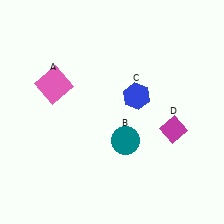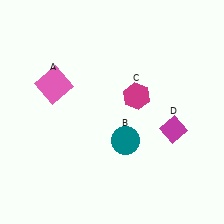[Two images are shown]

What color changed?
The hexagon (C) changed from blue in Image 1 to magenta in Image 2.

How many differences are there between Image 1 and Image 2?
There is 1 difference between the two images.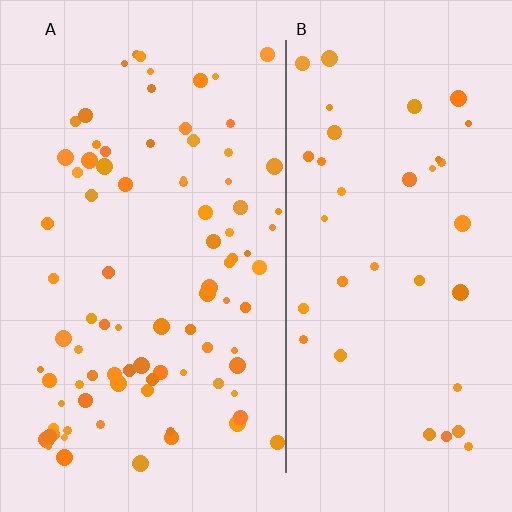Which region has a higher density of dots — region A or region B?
A (the left).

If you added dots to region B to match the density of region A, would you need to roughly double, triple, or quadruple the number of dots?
Approximately double.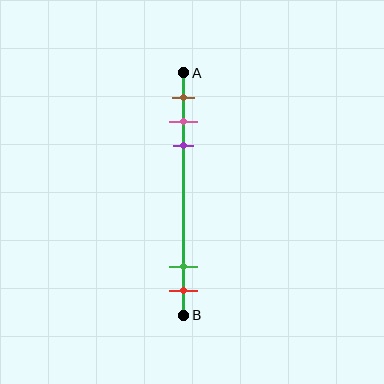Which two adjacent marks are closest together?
The pink and purple marks are the closest adjacent pair.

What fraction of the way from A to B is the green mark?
The green mark is approximately 80% (0.8) of the way from A to B.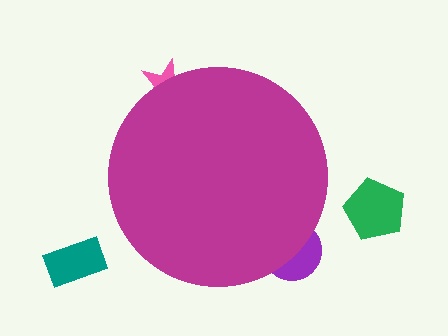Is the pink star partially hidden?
Yes, the pink star is partially hidden behind the magenta circle.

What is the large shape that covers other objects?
A magenta circle.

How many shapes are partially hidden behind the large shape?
2 shapes are partially hidden.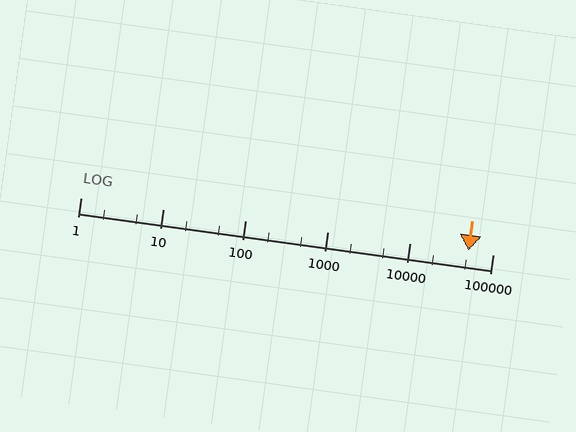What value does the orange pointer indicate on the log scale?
The pointer indicates approximately 51000.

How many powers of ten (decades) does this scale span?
The scale spans 5 decades, from 1 to 100000.